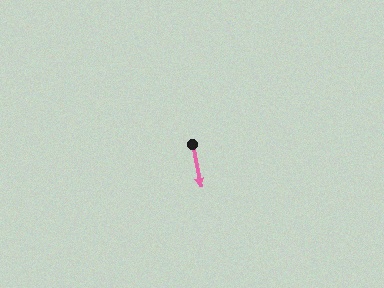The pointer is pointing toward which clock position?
Roughly 6 o'clock.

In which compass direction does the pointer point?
South.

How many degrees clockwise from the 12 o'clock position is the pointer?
Approximately 169 degrees.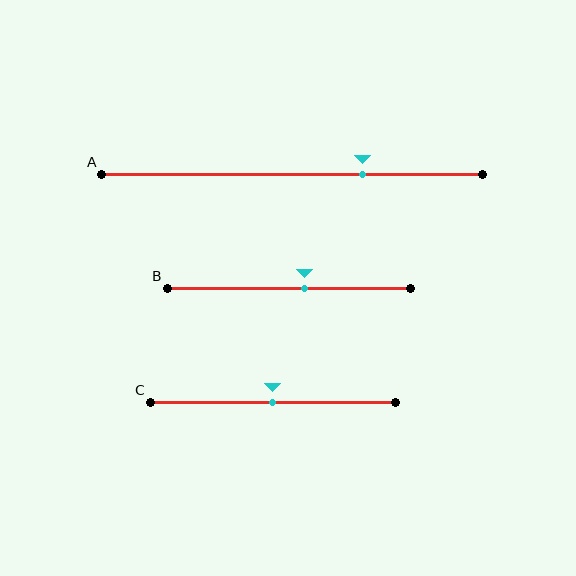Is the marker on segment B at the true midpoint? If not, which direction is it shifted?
No, the marker on segment B is shifted to the right by about 7% of the segment length.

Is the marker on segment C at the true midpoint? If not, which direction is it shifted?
Yes, the marker on segment C is at the true midpoint.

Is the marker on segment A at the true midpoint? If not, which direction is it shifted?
No, the marker on segment A is shifted to the right by about 19% of the segment length.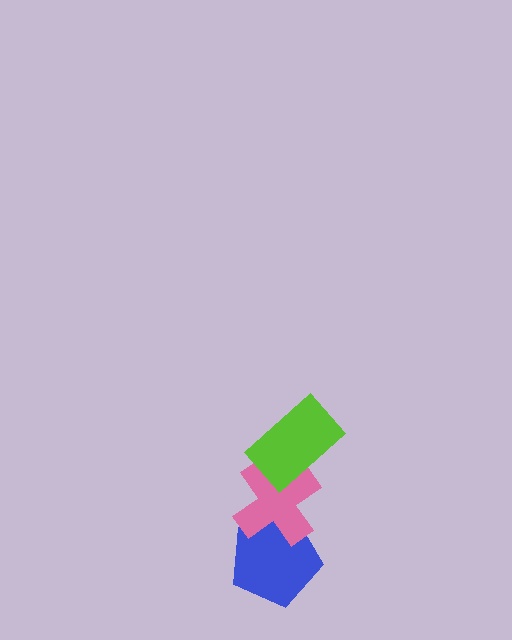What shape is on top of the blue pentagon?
The pink cross is on top of the blue pentagon.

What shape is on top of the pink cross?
The lime rectangle is on top of the pink cross.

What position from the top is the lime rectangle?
The lime rectangle is 1st from the top.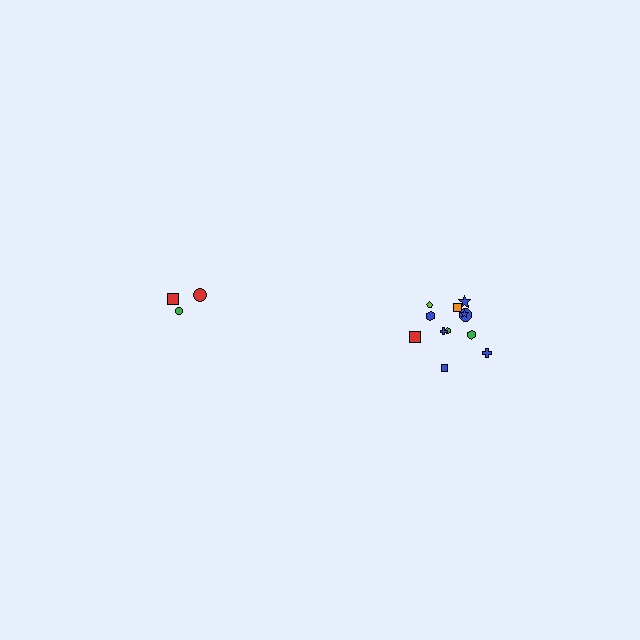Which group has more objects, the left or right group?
The right group.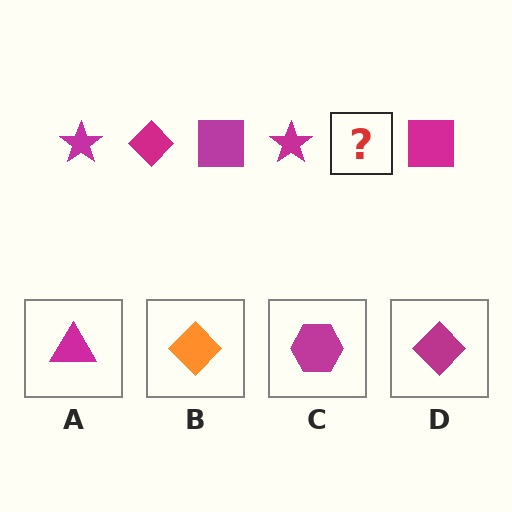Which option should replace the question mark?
Option D.